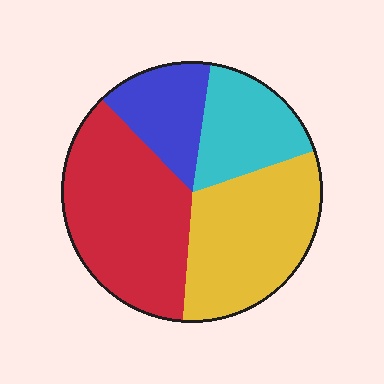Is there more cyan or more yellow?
Yellow.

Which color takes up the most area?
Red, at roughly 35%.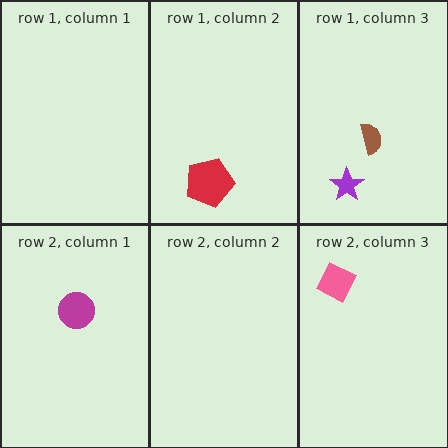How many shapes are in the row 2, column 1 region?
1.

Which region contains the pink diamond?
The row 2, column 3 region.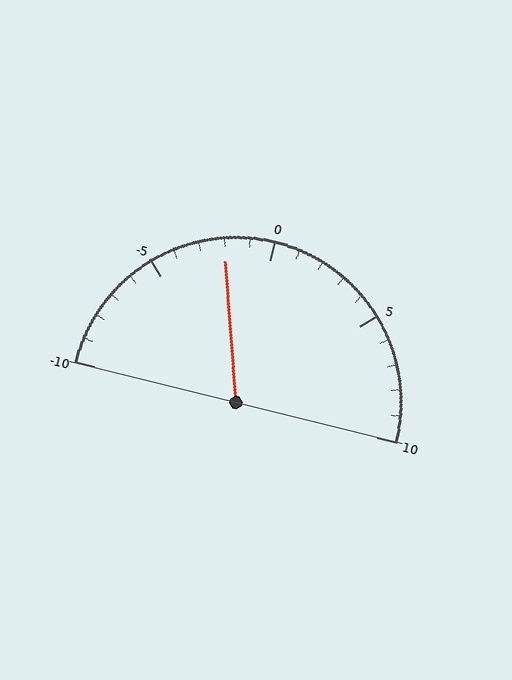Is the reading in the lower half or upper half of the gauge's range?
The reading is in the lower half of the range (-10 to 10).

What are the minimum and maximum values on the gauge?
The gauge ranges from -10 to 10.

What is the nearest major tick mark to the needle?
The nearest major tick mark is 0.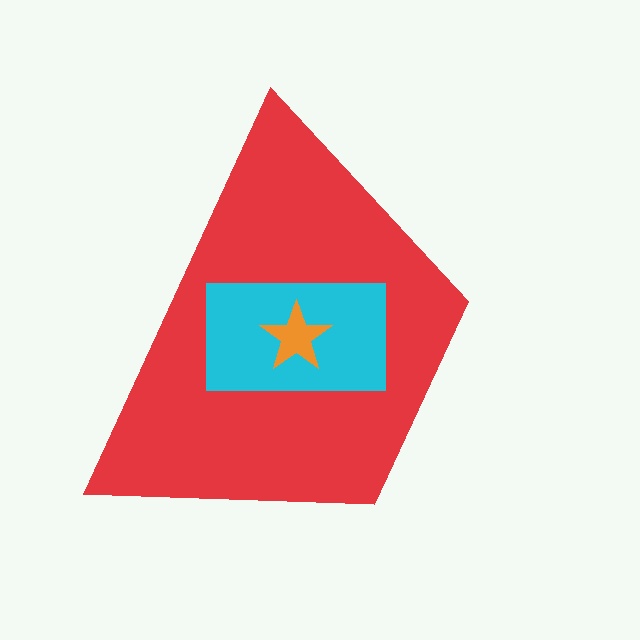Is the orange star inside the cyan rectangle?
Yes.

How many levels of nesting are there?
3.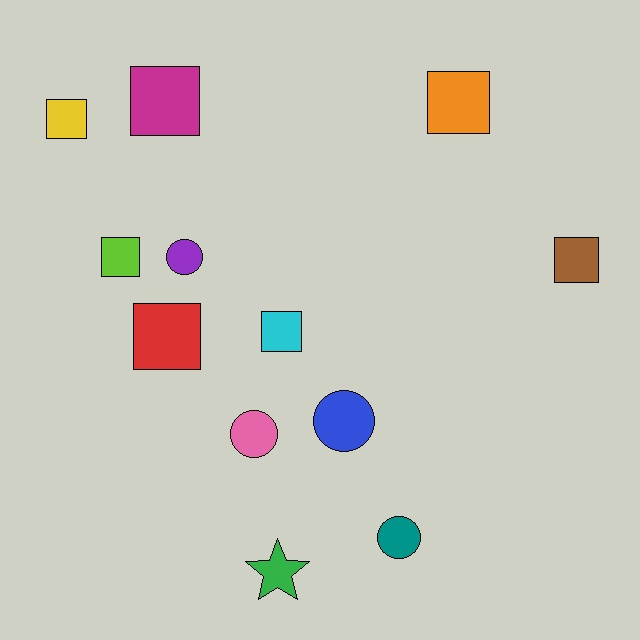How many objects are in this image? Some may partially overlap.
There are 12 objects.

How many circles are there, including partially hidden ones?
There are 4 circles.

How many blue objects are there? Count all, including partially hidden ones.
There is 1 blue object.